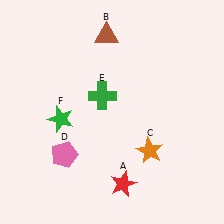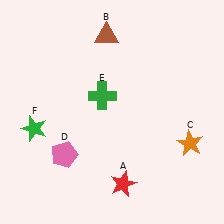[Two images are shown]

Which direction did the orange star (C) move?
The orange star (C) moved right.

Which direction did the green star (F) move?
The green star (F) moved left.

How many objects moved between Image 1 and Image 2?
2 objects moved between the two images.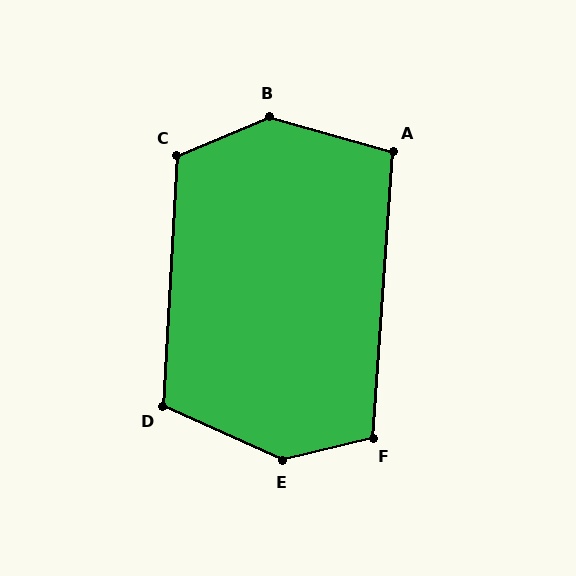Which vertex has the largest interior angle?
E, at approximately 142 degrees.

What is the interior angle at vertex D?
Approximately 111 degrees (obtuse).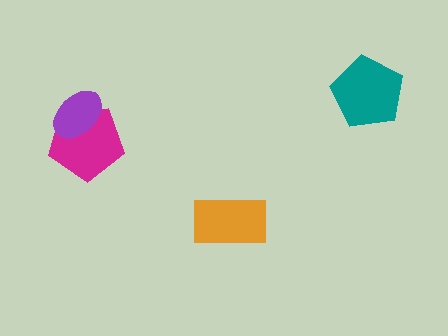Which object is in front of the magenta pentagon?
The purple ellipse is in front of the magenta pentagon.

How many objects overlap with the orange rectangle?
0 objects overlap with the orange rectangle.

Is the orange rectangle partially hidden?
No, no other shape covers it.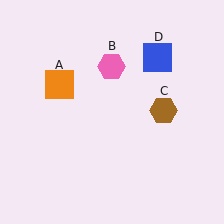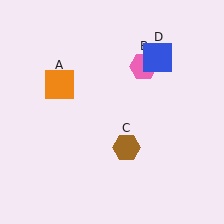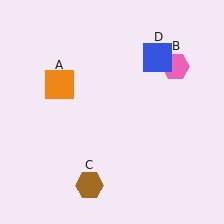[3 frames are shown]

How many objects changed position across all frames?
2 objects changed position: pink hexagon (object B), brown hexagon (object C).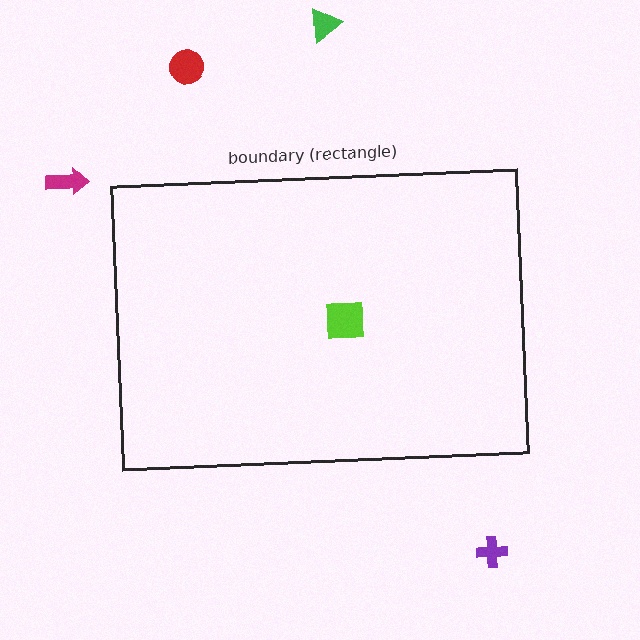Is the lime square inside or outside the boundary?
Inside.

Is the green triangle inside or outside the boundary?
Outside.